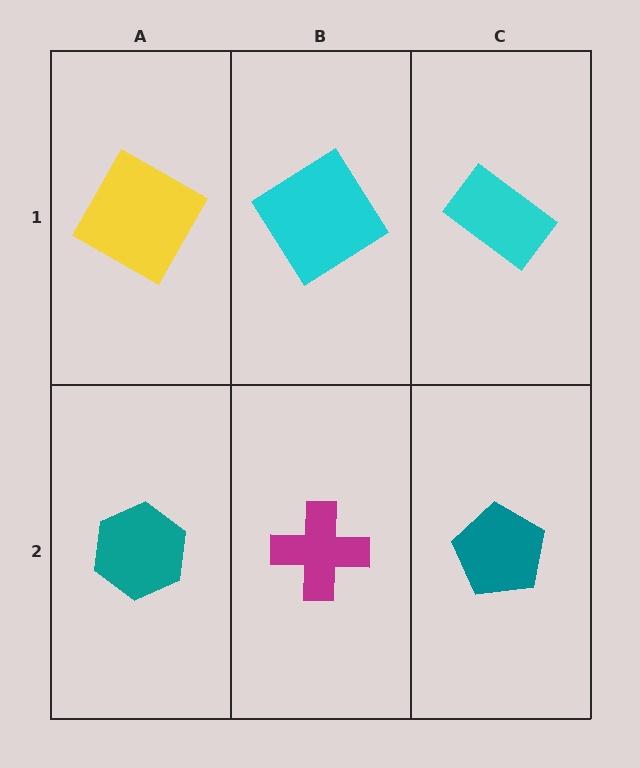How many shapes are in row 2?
3 shapes.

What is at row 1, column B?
A cyan diamond.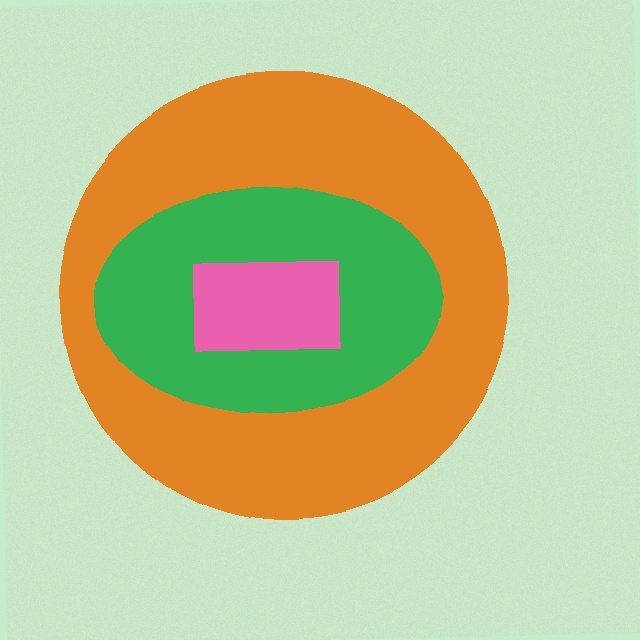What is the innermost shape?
The pink rectangle.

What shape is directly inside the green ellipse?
The pink rectangle.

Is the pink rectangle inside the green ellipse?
Yes.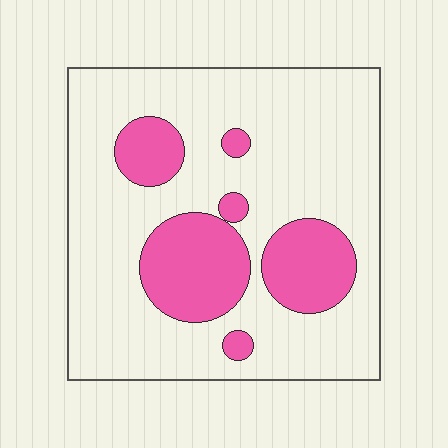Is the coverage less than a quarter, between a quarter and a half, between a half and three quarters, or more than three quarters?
Less than a quarter.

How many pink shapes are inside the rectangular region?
6.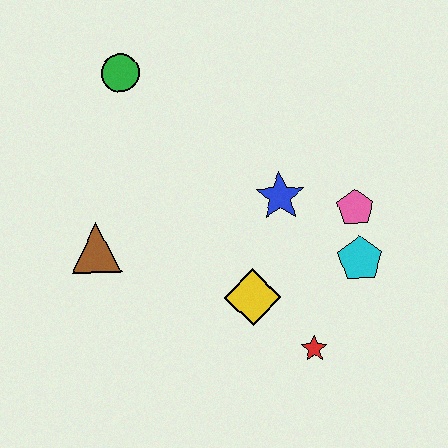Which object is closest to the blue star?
The pink pentagon is closest to the blue star.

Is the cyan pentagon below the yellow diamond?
No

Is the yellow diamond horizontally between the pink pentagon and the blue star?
No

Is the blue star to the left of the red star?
Yes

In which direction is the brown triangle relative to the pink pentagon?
The brown triangle is to the left of the pink pentagon.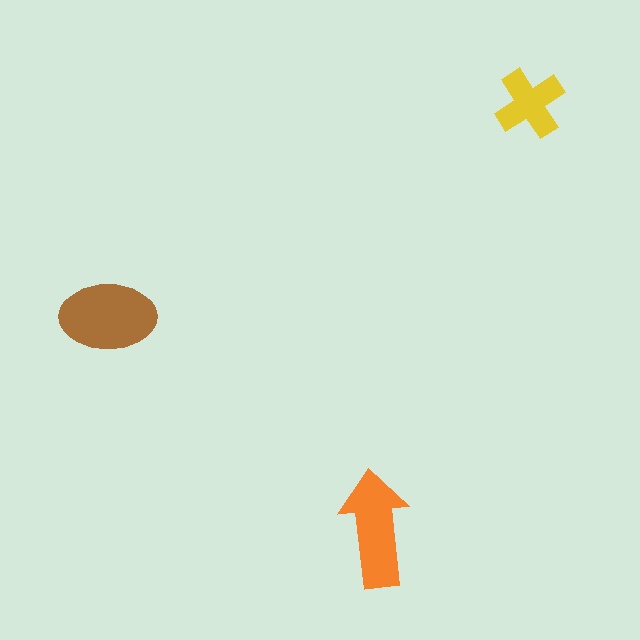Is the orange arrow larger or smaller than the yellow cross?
Larger.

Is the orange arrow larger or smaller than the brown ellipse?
Smaller.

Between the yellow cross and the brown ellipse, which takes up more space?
The brown ellipse.